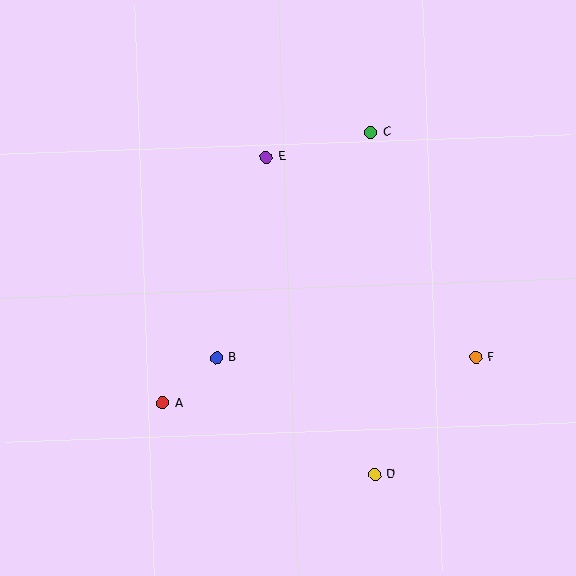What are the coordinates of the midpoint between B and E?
The midpoint between B and E is at (241, 257).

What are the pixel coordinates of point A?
Point A is at (163, 403).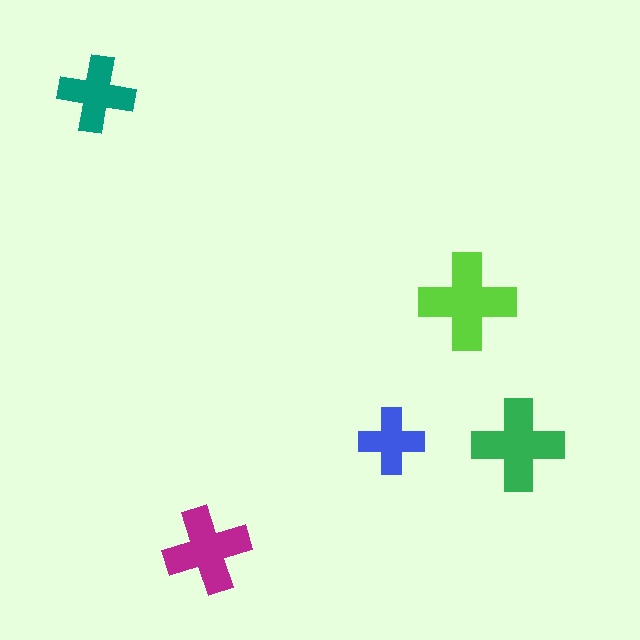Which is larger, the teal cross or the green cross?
The green one.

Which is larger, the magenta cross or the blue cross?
The magenta one.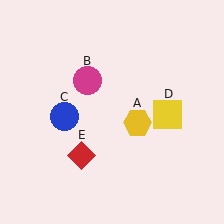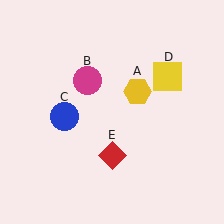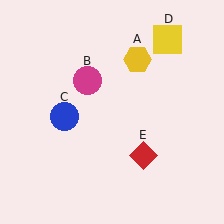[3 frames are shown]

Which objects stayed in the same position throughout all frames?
Magenta circle (object B) and blue circle (object C) remained stationary.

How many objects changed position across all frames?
3 objects changed position: yellow hexagon (object A), yellow square (object D), red diamond (object E).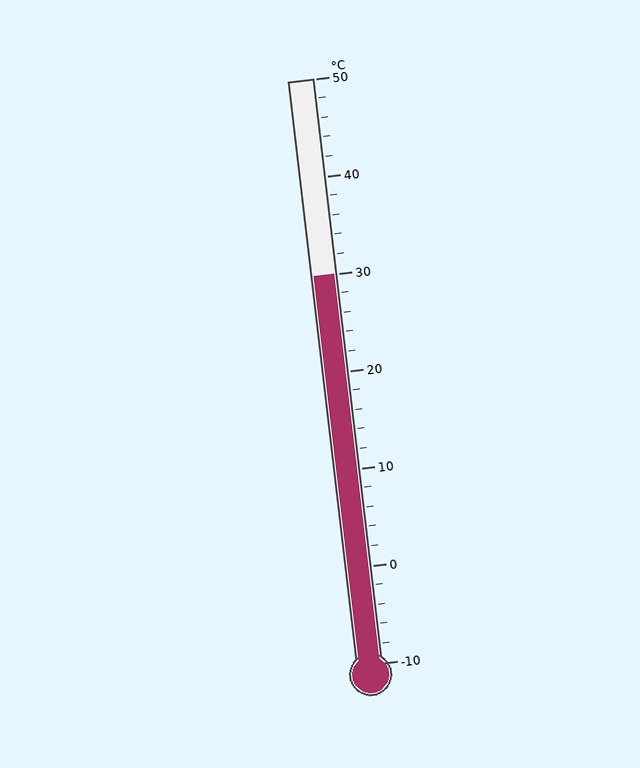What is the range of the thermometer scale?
The thermometer scale ranges from -10°C to 50°C.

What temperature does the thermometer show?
The thermometer shows approximately 30°C.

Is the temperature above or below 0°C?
The temperature is above 0°C.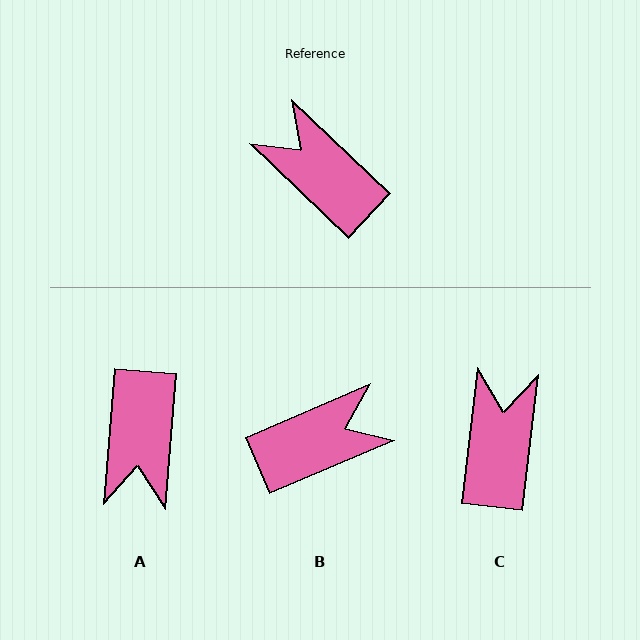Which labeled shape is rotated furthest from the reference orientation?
A, about 129 degrees away.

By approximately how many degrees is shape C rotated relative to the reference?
Approximately 53 degrees clockwise.